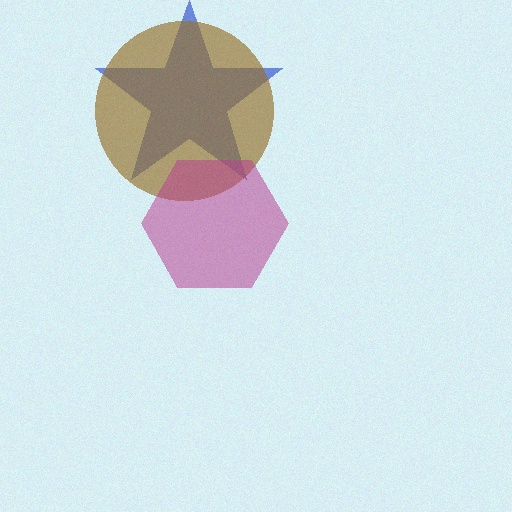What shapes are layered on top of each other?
The layered shapes are: a blue star, a brown circle, a magenta hexagon.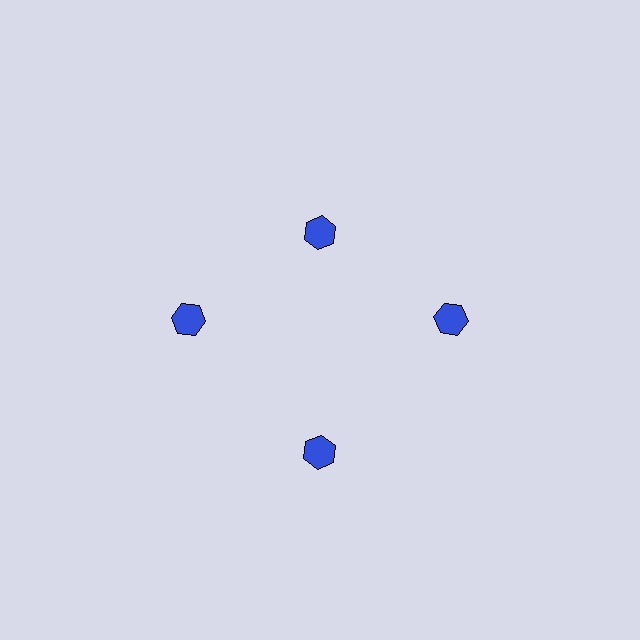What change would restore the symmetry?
The symmetry would be restored by moving it outward, back onto the ring so that all 4 hexagons sit at equal angles and equal distance from the center.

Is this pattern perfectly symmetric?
No. The 4 blue hexagons are arranged in a ring, but one element near the 12 o'clock position is pulled inward toward the center, breaking the 4-fold rotational symmetry.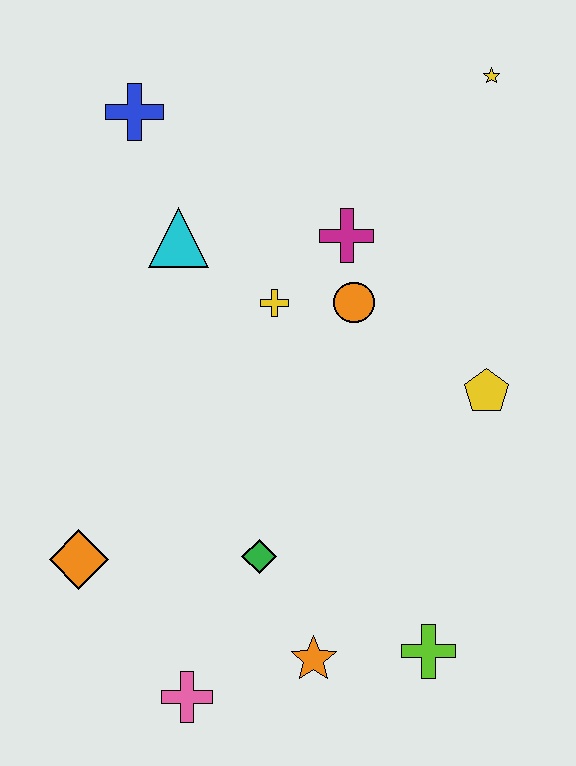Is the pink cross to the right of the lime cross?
No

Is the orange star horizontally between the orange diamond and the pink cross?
No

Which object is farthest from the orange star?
The yellow star is farthest from the orange star.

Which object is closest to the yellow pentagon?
The orange circle is closest to the yellow pentagon.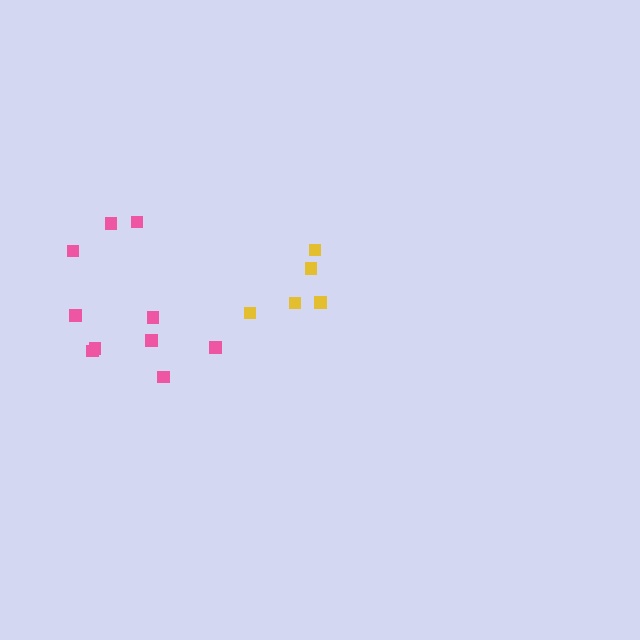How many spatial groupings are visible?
There are 2 spatial groupings.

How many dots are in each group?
Group 1: 10 dots, Group 2: 5 dots (15 total).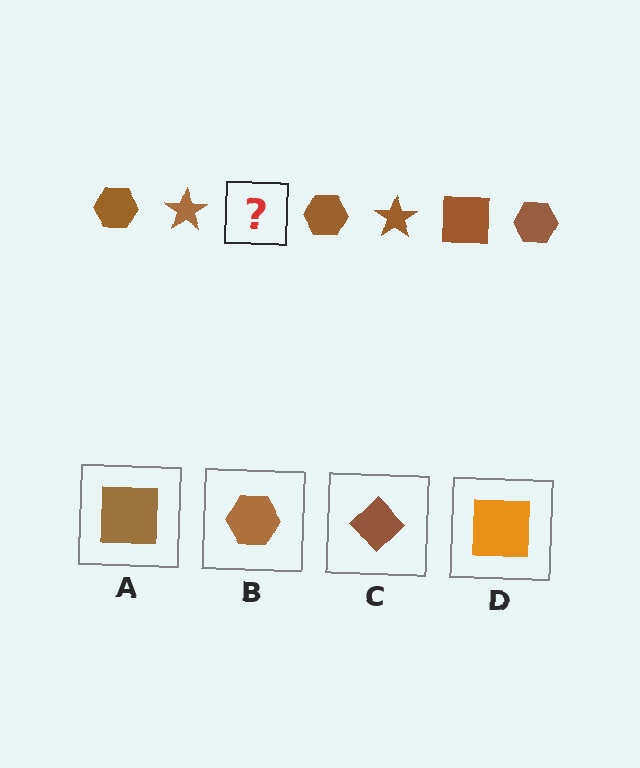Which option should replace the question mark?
Option A.